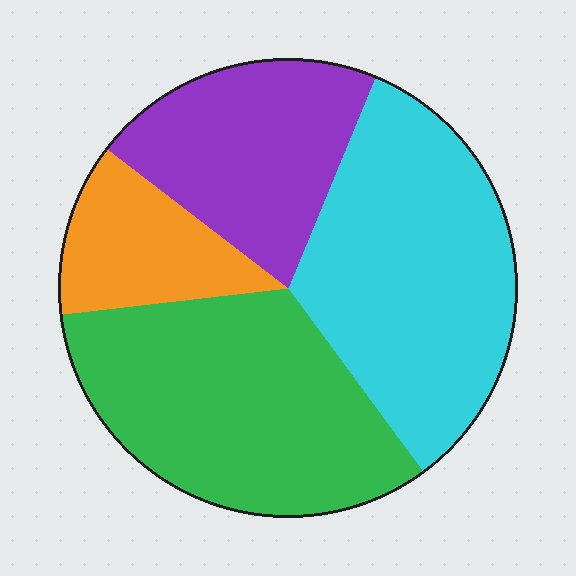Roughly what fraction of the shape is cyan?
Cyan covers roughly 35% of the shape.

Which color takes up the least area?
Orange, at roughly 10%.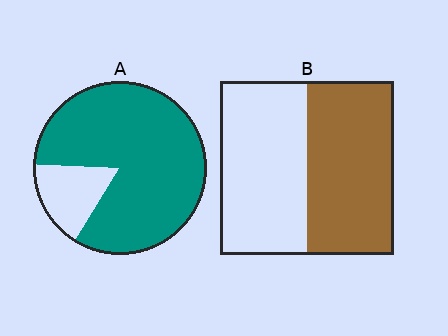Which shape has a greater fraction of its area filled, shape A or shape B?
Shape A.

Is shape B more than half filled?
Roughly half.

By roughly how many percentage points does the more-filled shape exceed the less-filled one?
By roughly 35 percentage points (A over B).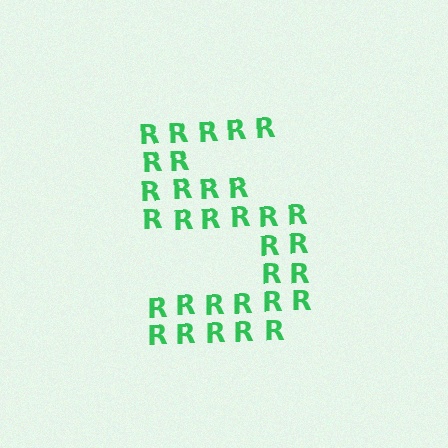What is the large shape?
The large shape is the digit 5.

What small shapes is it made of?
It is made of small letter R's.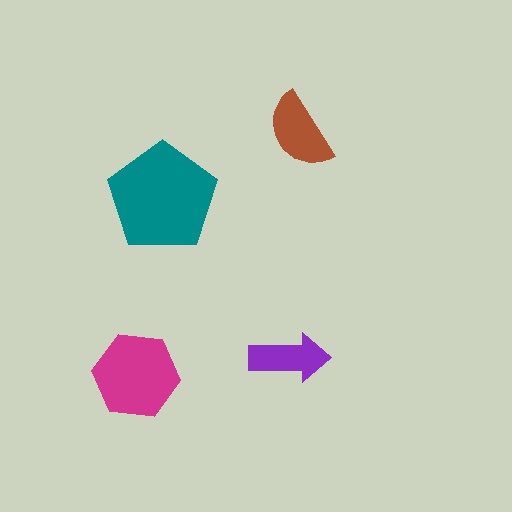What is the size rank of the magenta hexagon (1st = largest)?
2nd.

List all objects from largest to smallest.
The teal pentagon, the magenta hexagon, the brown semicircle, the purple arrow.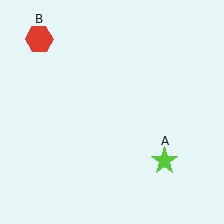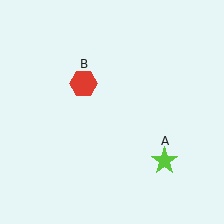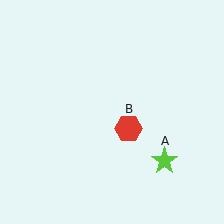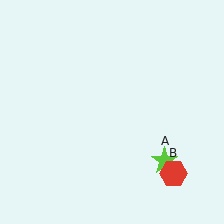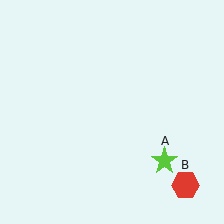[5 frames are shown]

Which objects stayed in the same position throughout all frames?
Lime star (object A) remained stationary.